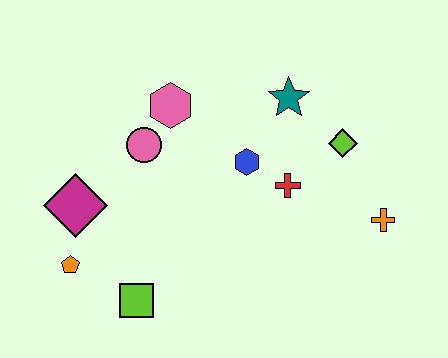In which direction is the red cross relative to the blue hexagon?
The red cross is to the right of the blue hexagon.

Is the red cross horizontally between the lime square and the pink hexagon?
No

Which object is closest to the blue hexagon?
The red cross is closest to the blue hexagon.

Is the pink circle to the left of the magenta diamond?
No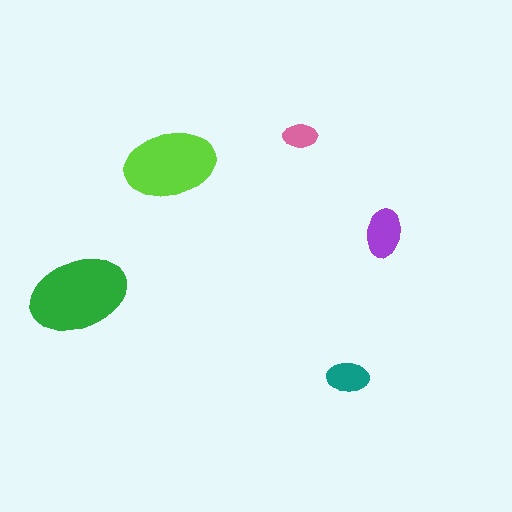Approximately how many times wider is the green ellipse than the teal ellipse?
About 2.5 times wider.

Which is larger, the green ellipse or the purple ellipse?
The green one.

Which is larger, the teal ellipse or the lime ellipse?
The lime one.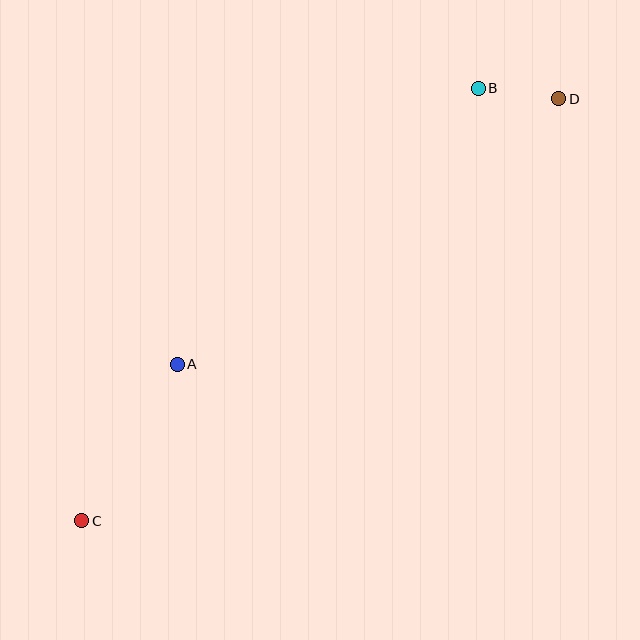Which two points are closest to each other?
Points B and D are closest to each other.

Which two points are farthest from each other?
Points C and D are farthest from each other.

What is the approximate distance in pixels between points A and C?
The distance between A and C is approximately 183 pixels.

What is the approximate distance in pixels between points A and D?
The distance between A and D is approximately 465 pixels.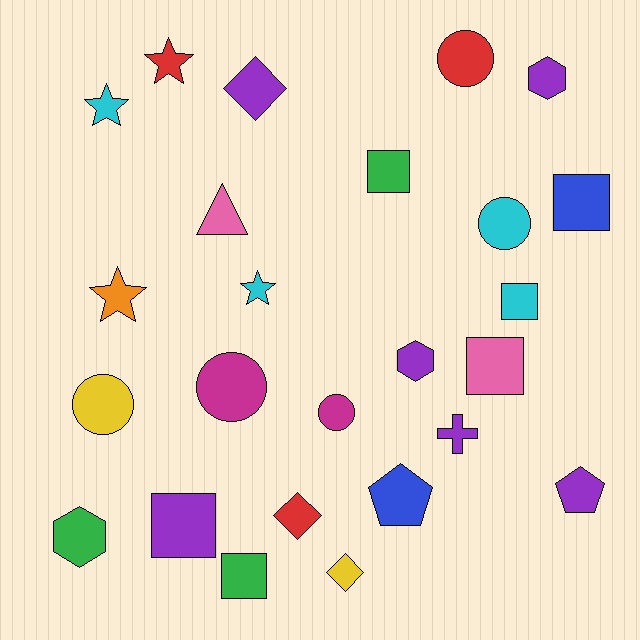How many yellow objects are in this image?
There are 2 yellow objects.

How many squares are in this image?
There are 6 squares.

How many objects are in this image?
There are 25 objects.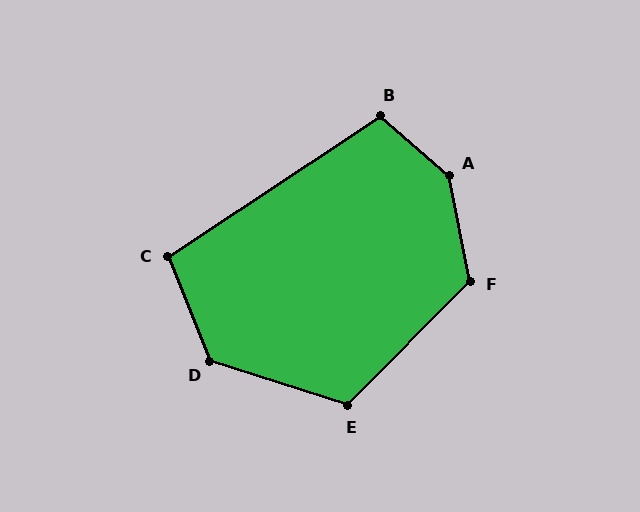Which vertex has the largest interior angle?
A, at approximately 142 degrees.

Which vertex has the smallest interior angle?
C, at approximately 102 degrees.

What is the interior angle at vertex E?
Approximately 117 degrees (obtuse).